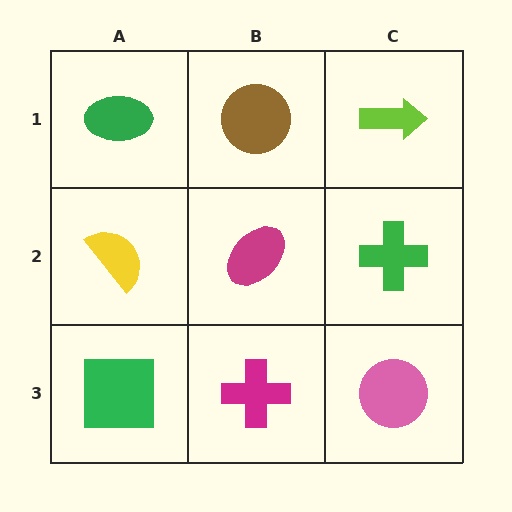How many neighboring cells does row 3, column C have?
2.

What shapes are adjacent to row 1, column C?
A green cross (row 2, column C), a brown circle (row 1, column B).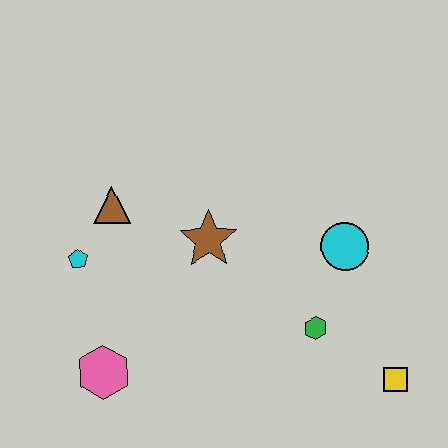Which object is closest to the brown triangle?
The cyan pentagon is closest to the brown triangle.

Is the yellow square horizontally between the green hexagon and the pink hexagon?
No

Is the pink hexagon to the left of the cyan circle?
Yes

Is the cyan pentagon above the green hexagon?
Yes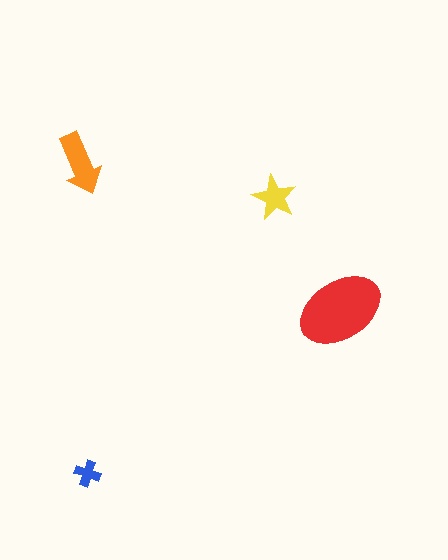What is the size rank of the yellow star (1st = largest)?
3rd.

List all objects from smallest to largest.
The blue cross, the yellow star, the orange arrow, the red ellipse.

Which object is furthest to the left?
The orange arrow is leftmost.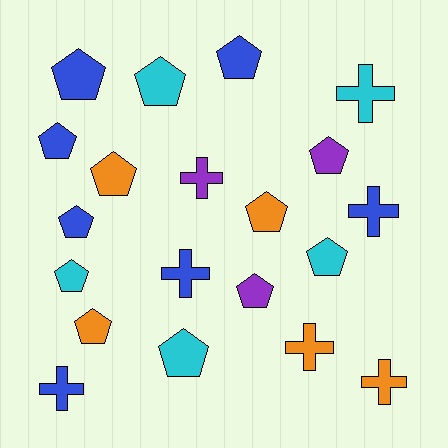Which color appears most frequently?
Blue, with 7 objects.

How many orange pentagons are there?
There are 3 orange pentagons.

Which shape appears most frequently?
Pentagon, with 13 objects.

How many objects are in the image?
There are 20 objects.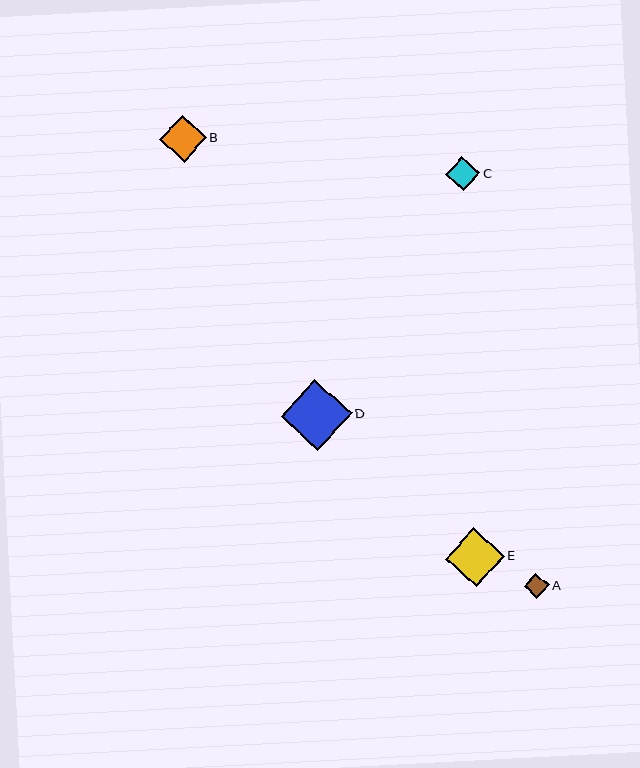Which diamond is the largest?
Diamond D is the largest with a size of approximately 70 pixels.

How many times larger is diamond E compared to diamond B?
Diamond E is approximately 1.3 times the size of diamond B.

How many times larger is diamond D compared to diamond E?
Diamond D is approximately 1.2 times the size of diamond E.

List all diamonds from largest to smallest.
From largest to smallest: D, E, B, C, A.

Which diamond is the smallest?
Diamond A is the smallest with a size of approximately 25 pixels.